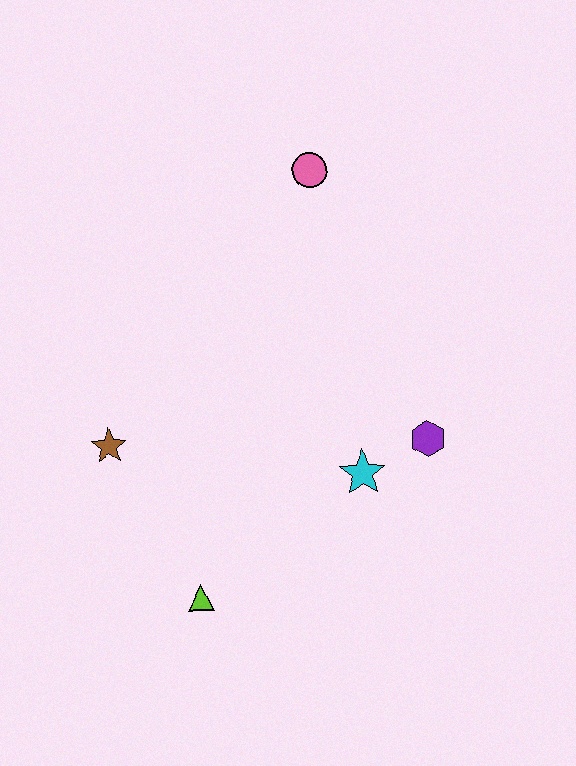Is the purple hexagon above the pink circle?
No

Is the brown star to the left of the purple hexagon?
Yes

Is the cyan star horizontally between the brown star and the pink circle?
No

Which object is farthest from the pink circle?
The lime triangle is farthest from the pink circle.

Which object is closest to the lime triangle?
The brown star is closest to the lime triangle.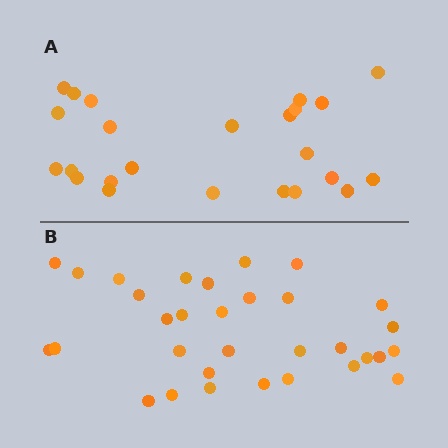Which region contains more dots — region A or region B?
Region B (the bottom region) has more dots.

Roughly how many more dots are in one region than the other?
Region B has roughly 8 or so more dots than region A.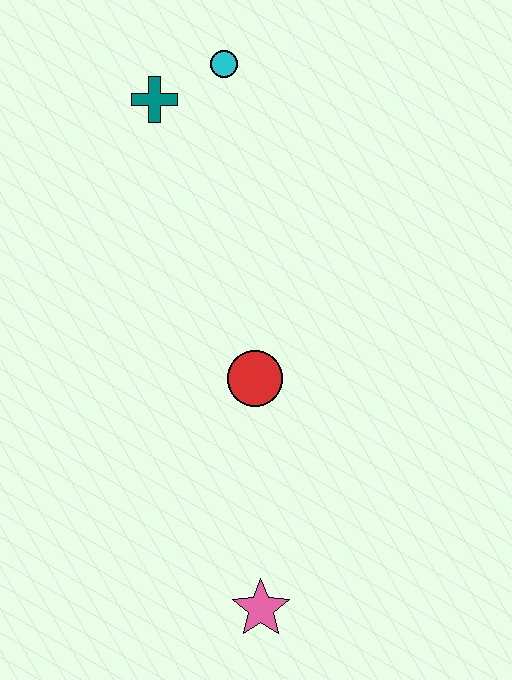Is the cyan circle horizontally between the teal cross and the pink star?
Yes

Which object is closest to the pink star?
The red circle is closest to the pink star.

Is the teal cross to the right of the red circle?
No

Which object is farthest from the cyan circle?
The pink star is farthest from the cyan circle.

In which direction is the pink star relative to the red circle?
The pink star is below the red circle.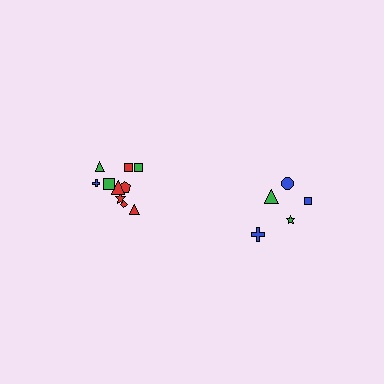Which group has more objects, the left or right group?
The left group.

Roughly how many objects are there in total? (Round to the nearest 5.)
Roughly 15 objects in total.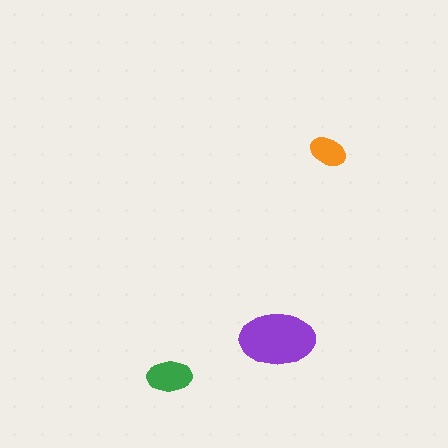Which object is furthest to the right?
The orange ellipse is rightmost.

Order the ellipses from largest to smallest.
the purple one, the green one, the orange one.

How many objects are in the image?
There are 3 objects in the image.